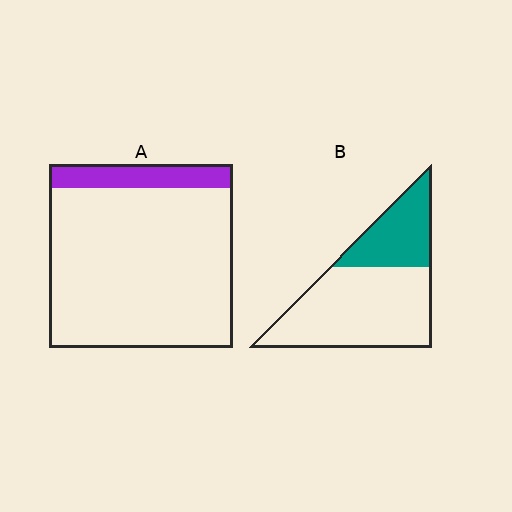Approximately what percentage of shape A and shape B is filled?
A is approximately 15% and B is approximately 30%.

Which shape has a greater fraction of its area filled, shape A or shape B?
Shape B.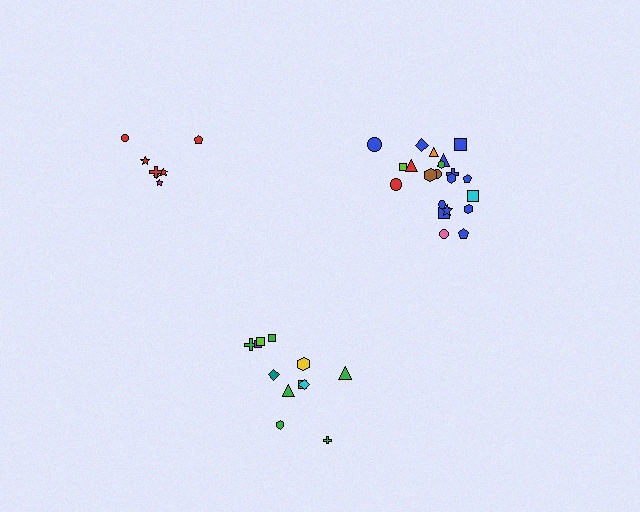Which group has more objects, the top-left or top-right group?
The top-right group.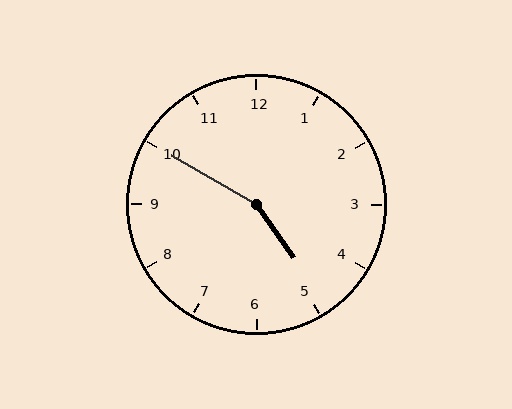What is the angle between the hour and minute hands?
Approximately 155 degrees.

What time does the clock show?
4:50.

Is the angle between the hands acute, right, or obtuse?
It is obtuse.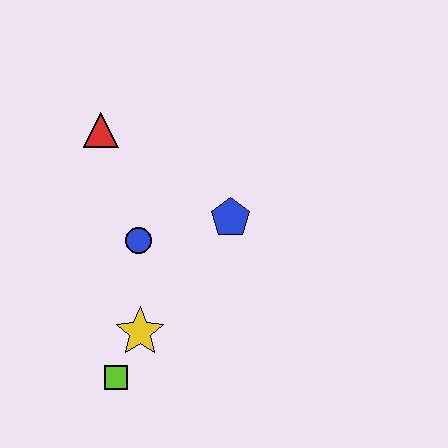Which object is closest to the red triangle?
The blue circle is closest to the red triangle.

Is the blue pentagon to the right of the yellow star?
Yes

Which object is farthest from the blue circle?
The lime square is farthest from the blue circle.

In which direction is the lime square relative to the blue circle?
The lime square is below the blue circle.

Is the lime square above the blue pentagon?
No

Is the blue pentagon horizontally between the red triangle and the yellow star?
No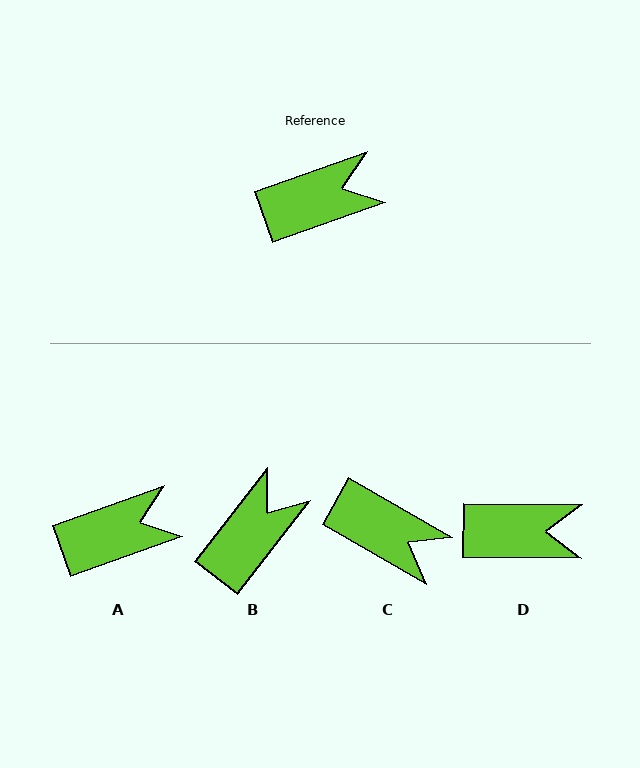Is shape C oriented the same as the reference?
No, it is off by about 49 degrees.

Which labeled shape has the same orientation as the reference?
A.